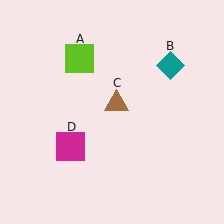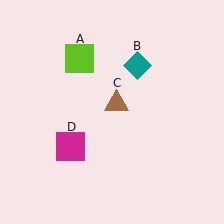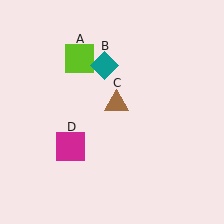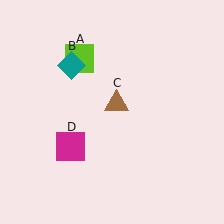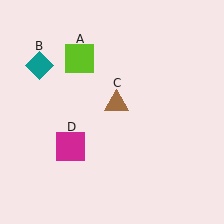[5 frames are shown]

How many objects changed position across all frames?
1 object changed position: teal diamond (object B).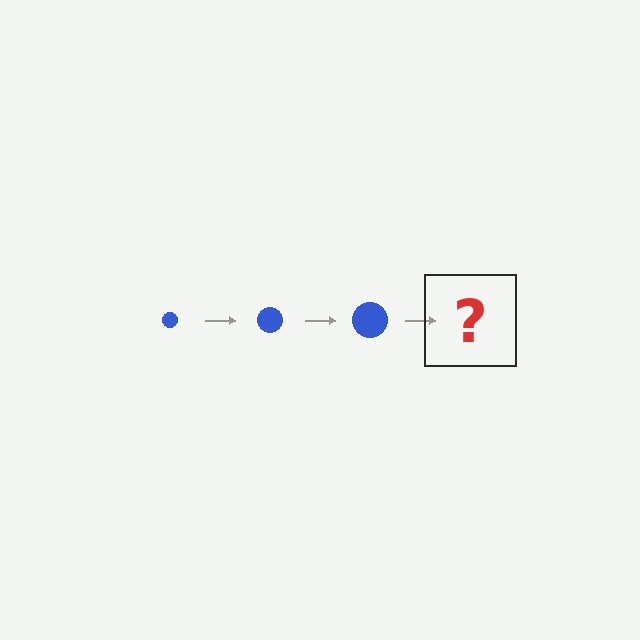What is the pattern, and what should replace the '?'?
The pattern is that the circle gets progressively larger each step. The '?' should be a blue circle, larger than the previous one.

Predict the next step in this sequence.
The next step is a blue circle, larger than the previous one.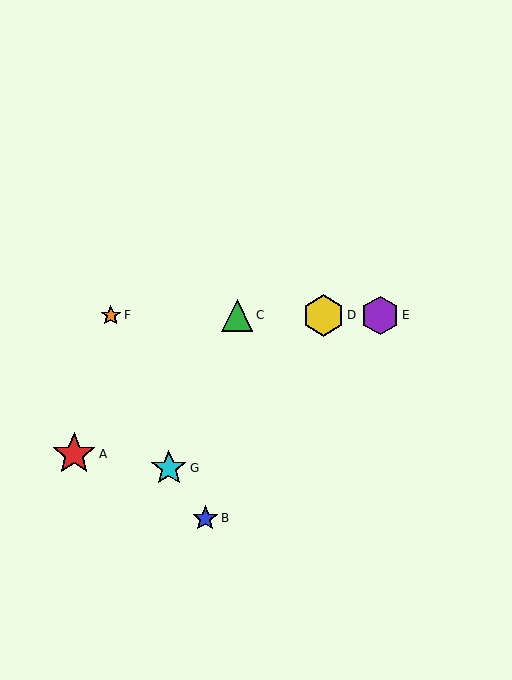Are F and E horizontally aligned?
Yes, both are at y≈315.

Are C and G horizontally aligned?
No, C is at y≈315 and G is at y≈468.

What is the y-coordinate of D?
Object D is at y≈315.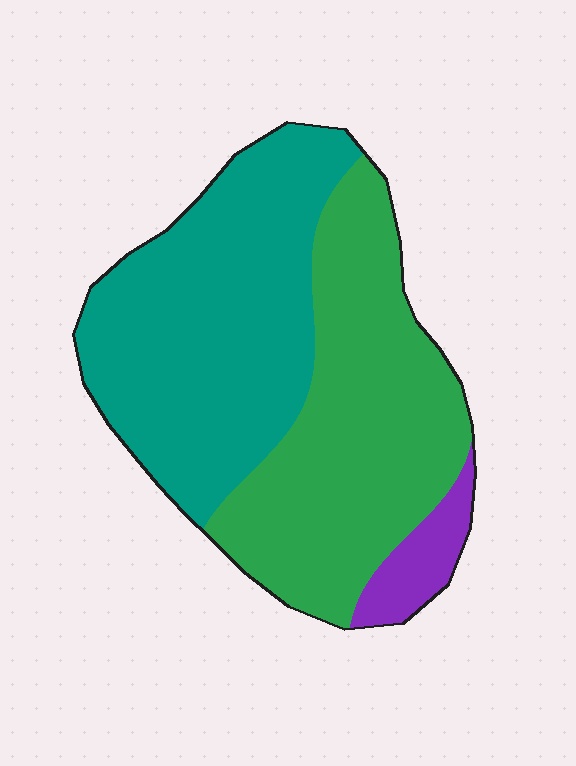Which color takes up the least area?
Purple, at roughly 5%.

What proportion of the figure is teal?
Teal takes up about one half (1/2) of the figure.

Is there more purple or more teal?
Teal.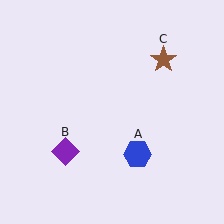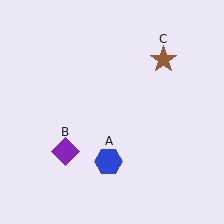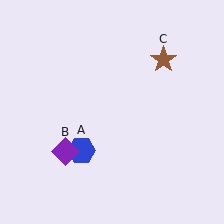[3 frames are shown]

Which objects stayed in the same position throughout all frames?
Purple diamond (object B) and brown star (object C) remained stationary.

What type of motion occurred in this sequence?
The blue hexagon (object A) rotated clockwise around the center of the scene.